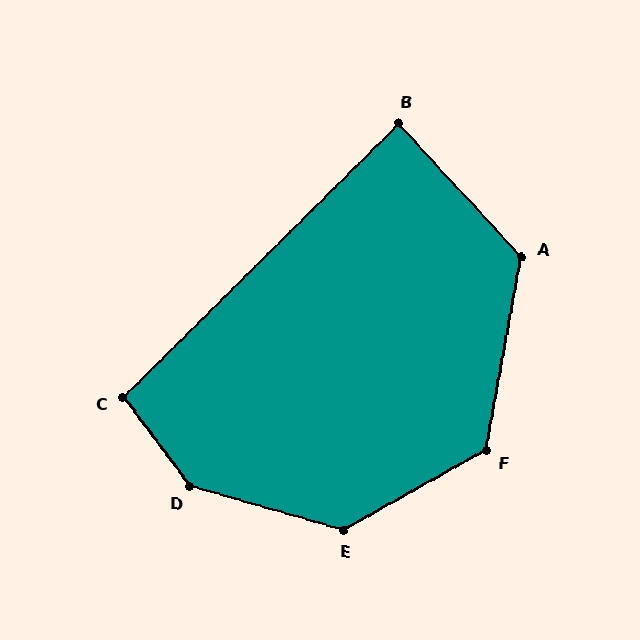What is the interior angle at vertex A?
Approximately 127 degrees (obtuse).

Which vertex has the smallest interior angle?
B, at approximately 88 degrees.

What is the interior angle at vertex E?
Approximately 135 degrees (obtuse).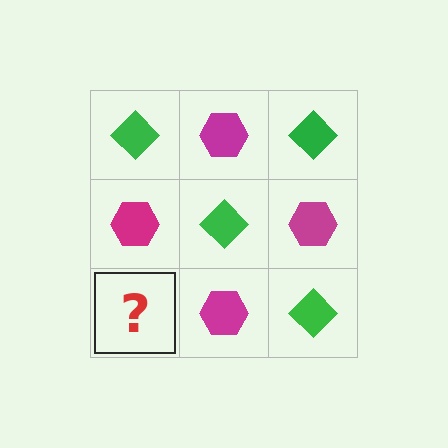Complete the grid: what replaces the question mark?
The question mark should be replaced with a green diamond.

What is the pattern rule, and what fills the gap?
The rule is that it alternates green diamond and magenta hexagon in a checkerboard pattern. The gap should be filled with a green diamond.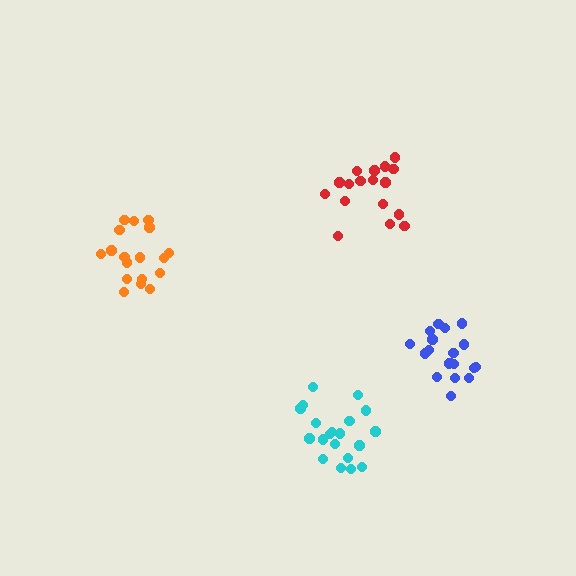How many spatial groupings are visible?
There are 4 spatial groupings.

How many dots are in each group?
Group 1: 20 dots, Group 2: 17 dots, Group 3: 19 dots, Group 4: 18 dots (74 total).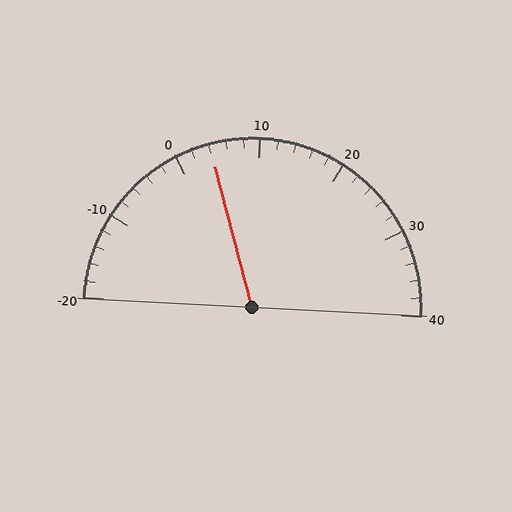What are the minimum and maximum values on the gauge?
The gauge ranges from -20 to 40.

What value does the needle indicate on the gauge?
The needle indicates approximately 4.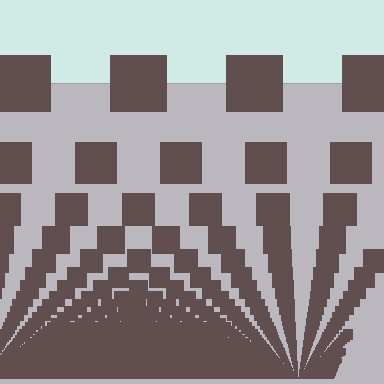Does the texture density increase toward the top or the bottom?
Density increases toward the bottom.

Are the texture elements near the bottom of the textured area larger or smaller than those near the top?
Smaller. The gradient is inverted — elements near the bottom are smaller and denser.